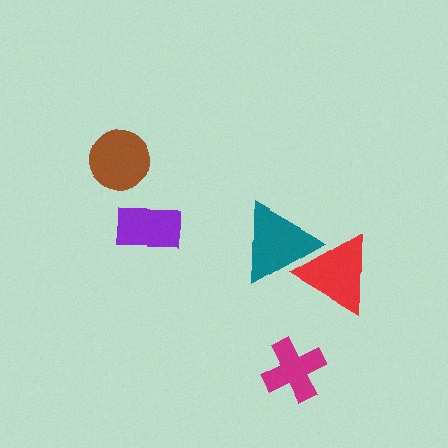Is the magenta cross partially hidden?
No, no other shape covers it.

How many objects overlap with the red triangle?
1 object overlaps with the red triangle.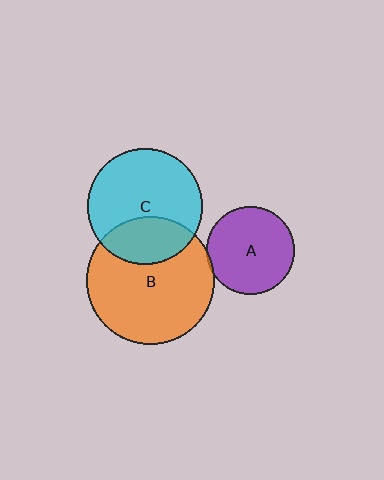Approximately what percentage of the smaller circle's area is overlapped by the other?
Approximately 5%.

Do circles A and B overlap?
Yes.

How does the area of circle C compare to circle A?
Approximately 1.7 times.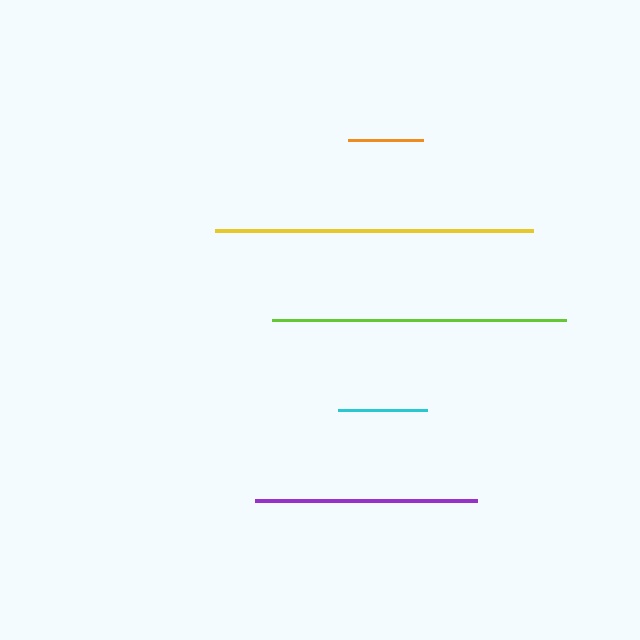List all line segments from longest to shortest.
From longest to shortest: yellow, lime, purple, cyan, orange.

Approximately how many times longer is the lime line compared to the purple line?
The lime line is approximately 1.3 times the length of the purple line.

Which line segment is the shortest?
The orange line is the shortest at approximately 75 pixels.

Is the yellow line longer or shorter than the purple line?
The yellow line is longer than the purple line.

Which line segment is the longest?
The yellow line is the longest at approximately 318 pixels.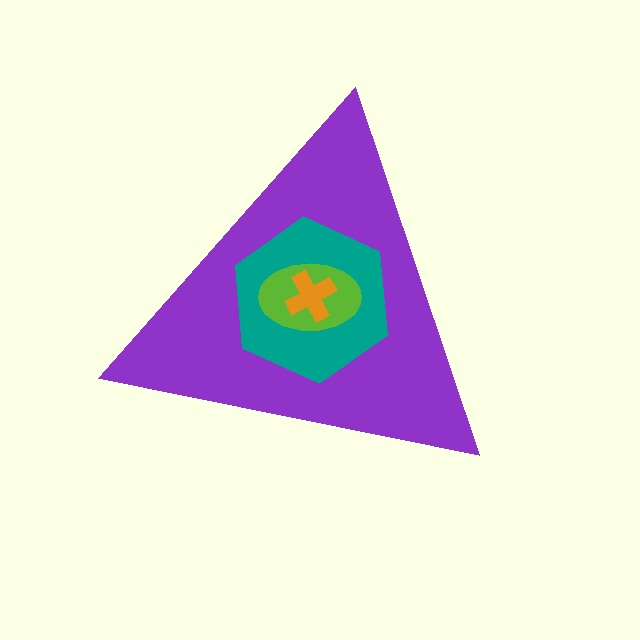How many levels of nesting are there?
4.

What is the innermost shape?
The orange cross.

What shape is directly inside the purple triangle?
The teal hexagon.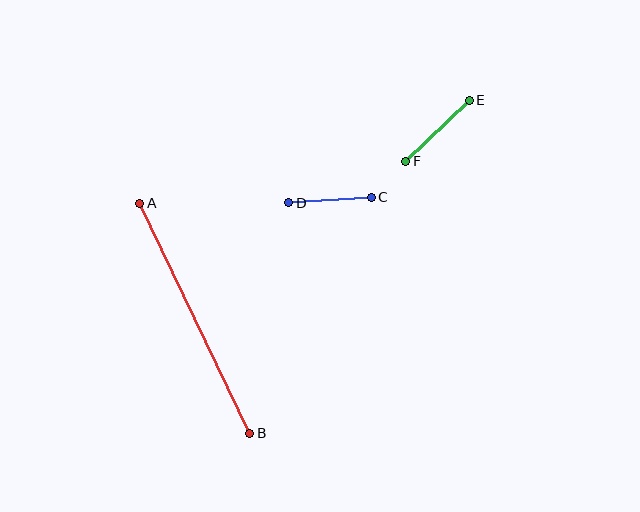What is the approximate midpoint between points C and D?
The midpoint is at approximately (330, 200) pixels.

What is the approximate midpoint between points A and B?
The midpoint is at approximately (195, 318) pixels.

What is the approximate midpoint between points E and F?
The midpoint is at approximately (437, 131) pixels.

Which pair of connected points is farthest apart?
Points A and B are farthest apart.